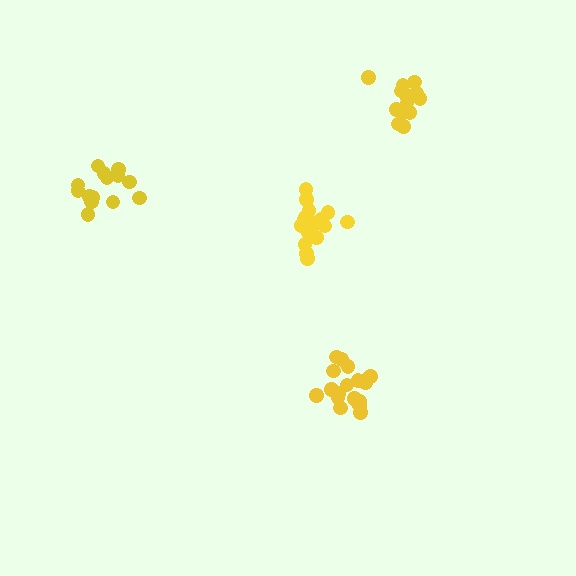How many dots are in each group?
Group 1: 19 dots, Group 2: 19 dots, Group 3: 14 dots, Group 4: 14 dots (66 total).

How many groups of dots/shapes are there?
There are 4 groups.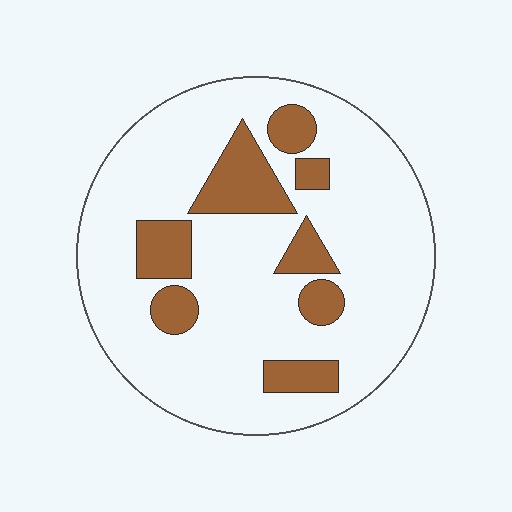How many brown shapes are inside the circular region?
8.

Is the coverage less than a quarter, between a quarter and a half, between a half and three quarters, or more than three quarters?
Less than a quarter.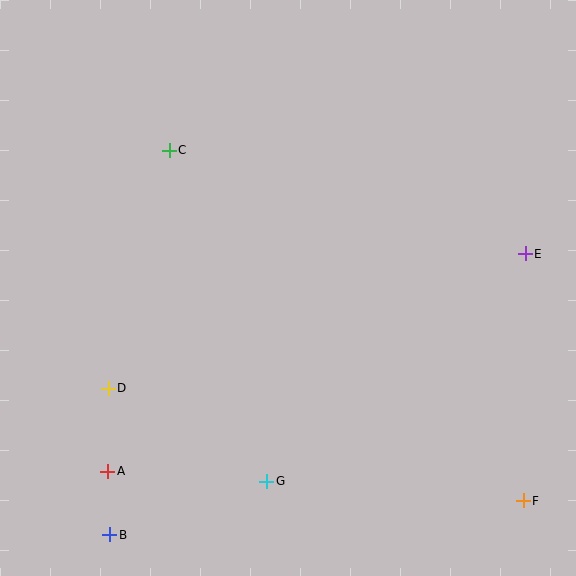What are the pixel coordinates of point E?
Point E is at (525, 254).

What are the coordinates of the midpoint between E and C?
The midpoint between E and C is at (347, 202).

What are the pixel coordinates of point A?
Point A is at (108, 471).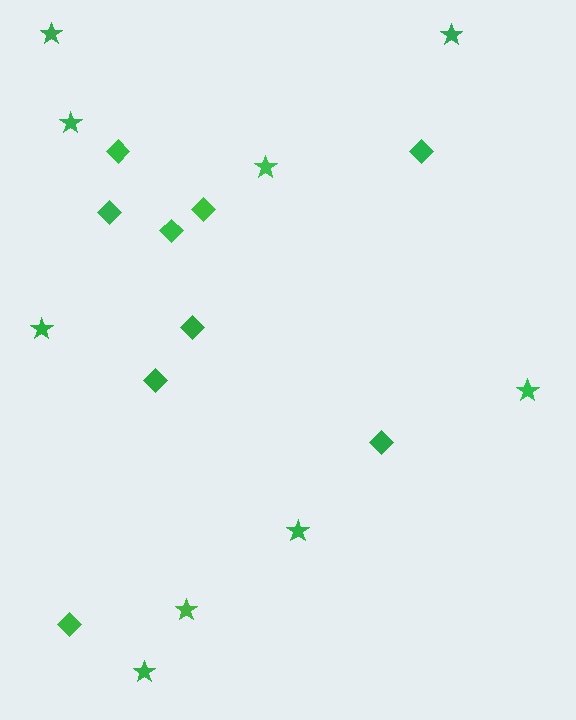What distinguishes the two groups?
There are 2 groups: one group of stars (9) and one group of diamonds (9).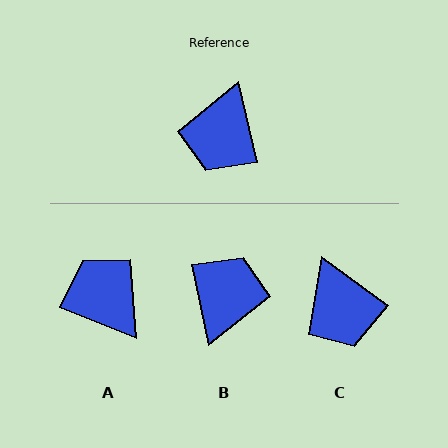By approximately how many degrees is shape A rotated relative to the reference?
Approximately 125 degrees clockwise.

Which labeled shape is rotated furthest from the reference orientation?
B, about 179 degrees away.